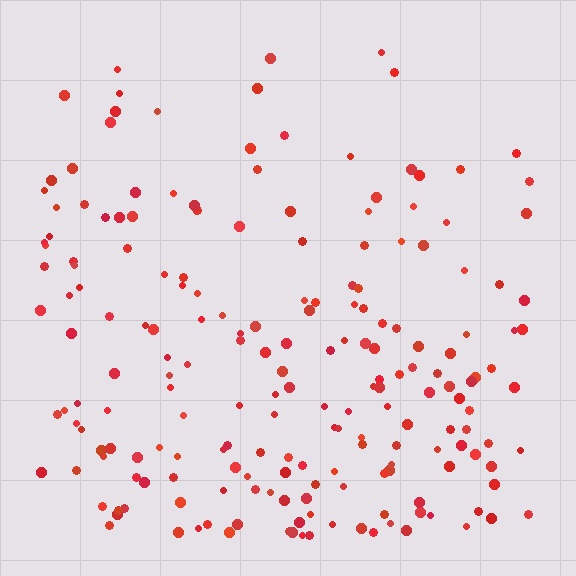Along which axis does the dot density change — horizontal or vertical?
Vertical.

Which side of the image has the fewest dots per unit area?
The top.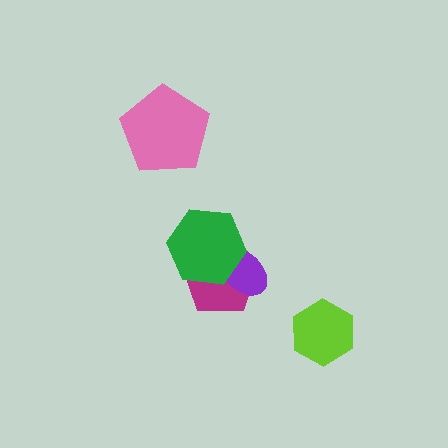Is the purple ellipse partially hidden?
Yes, it is partially covered by another shape.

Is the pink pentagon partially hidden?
No, no other shape covers it.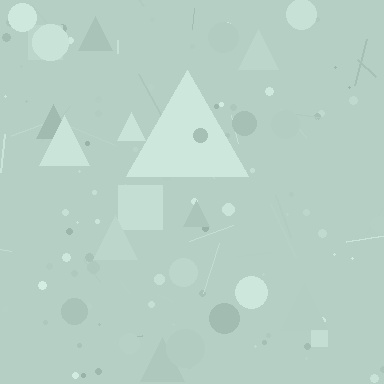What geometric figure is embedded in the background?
A triangle is embedded in the background.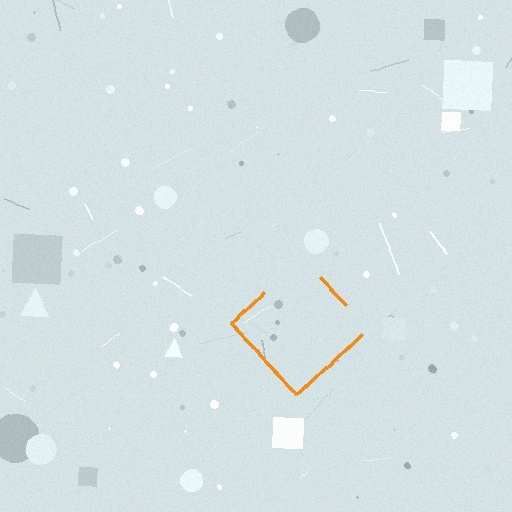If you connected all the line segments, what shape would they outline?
They would outline a diamond.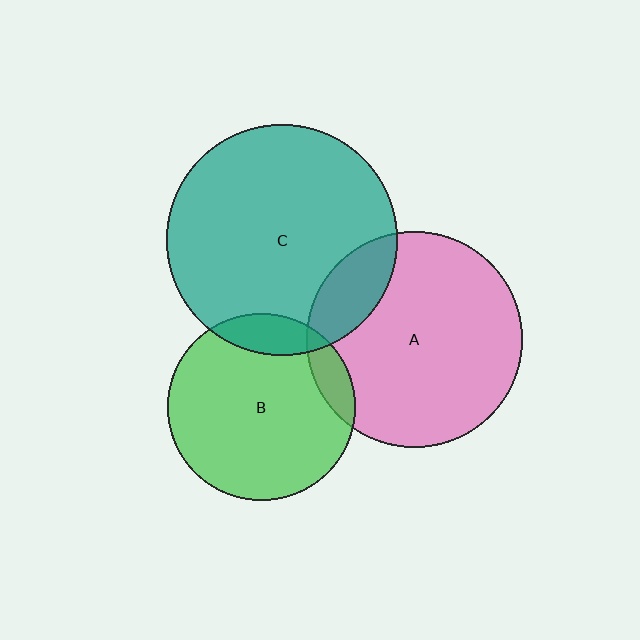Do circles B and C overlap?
Yes.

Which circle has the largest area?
Circle C (teal).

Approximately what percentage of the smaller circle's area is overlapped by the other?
Approximately 15%.